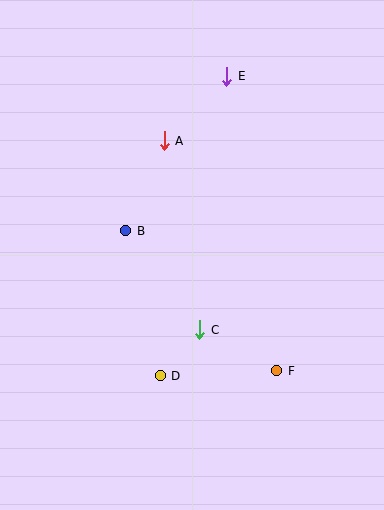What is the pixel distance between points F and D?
The distance between F and D is 117 pixels.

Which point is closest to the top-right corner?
Point E is closest to the top-right corner.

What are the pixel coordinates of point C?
Point C is at (200, 330).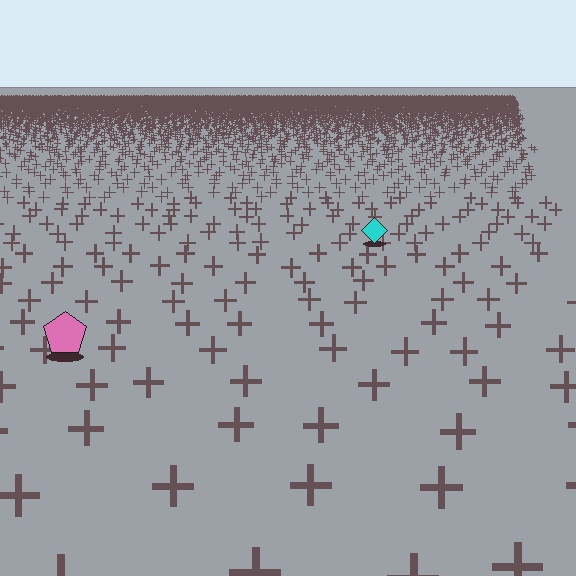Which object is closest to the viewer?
The pink pentagon is closest. The texture marks near it are larger and more spread out.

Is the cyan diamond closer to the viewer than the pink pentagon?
No. The pink pentagon is closer — you can tell from the texture gradient: the ground texture is coarser near it.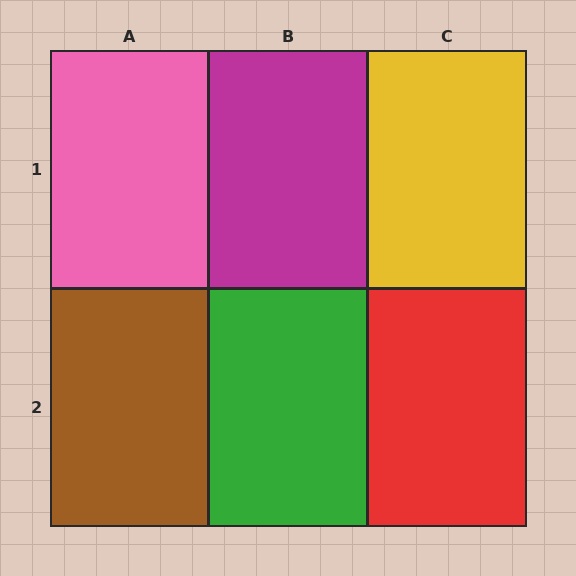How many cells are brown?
1 cell is brown.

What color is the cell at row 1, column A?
Pink.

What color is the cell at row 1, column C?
Yellow.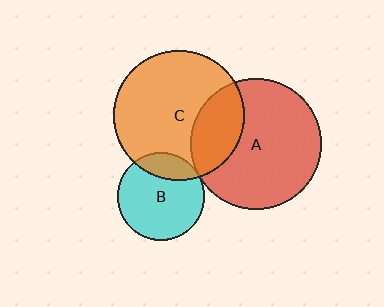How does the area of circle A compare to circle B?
Approximately 2.3 times.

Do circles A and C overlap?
Yes.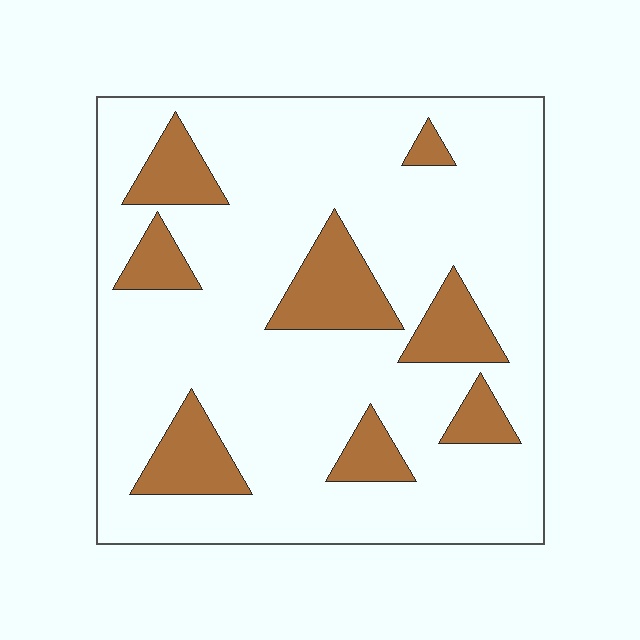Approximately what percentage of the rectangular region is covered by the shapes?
Approximately 20%.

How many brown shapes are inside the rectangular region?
8.